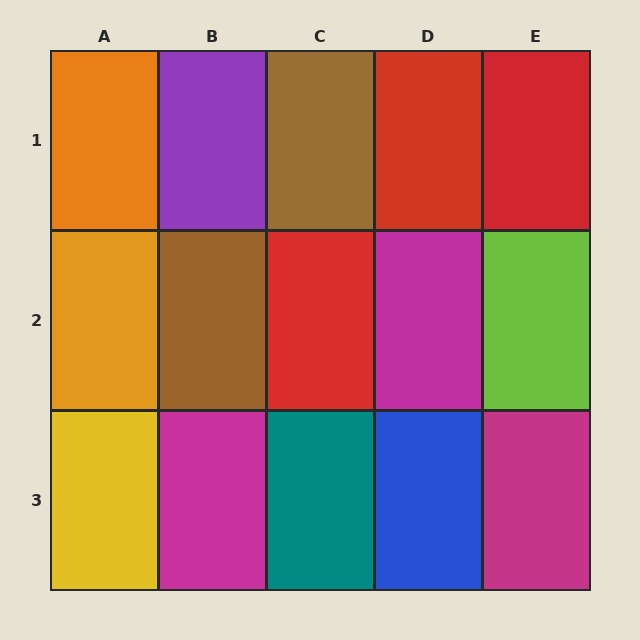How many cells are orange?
2 cells are orange.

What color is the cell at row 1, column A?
Orange.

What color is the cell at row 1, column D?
Red.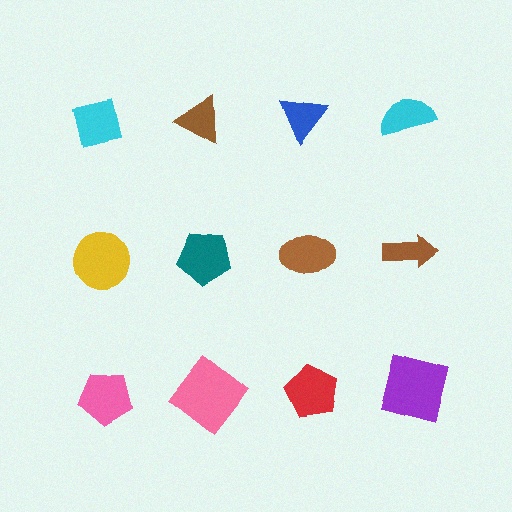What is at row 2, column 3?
A brown ellipse.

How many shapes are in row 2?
4 shapes.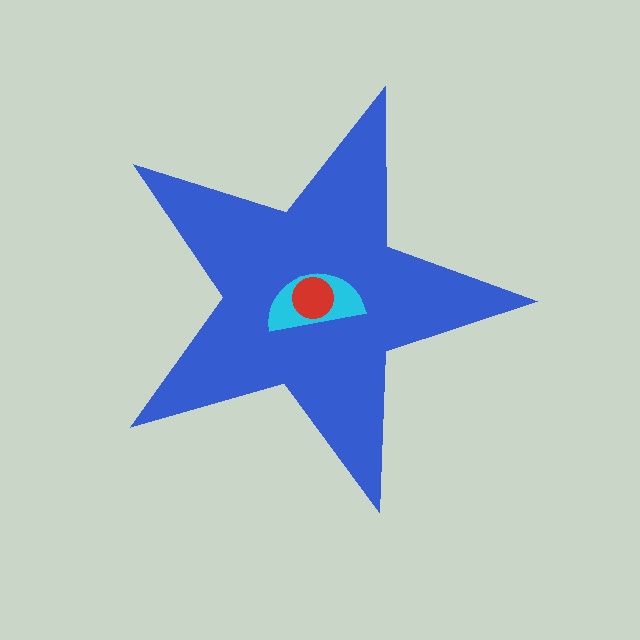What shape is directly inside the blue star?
The cyan semicircle.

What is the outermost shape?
The blue star.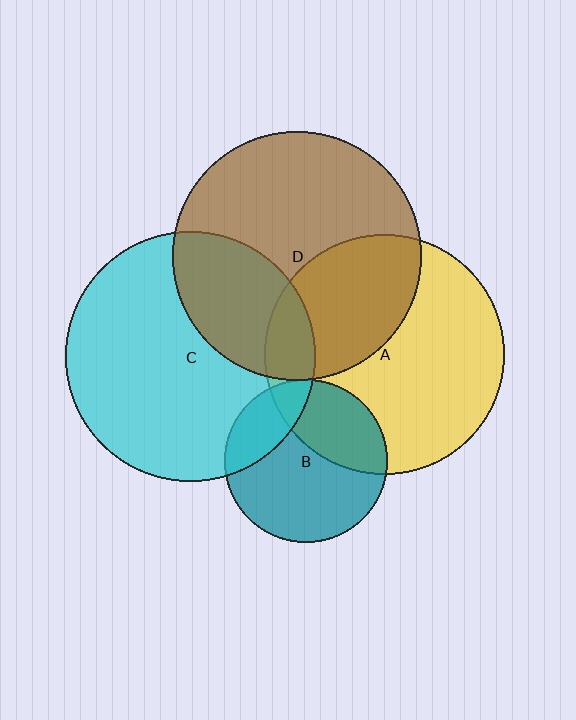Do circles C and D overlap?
Yes.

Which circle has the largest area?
Circle C (cyan).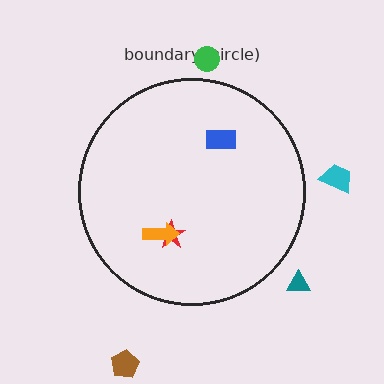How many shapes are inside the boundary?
3 inside, 4 outside.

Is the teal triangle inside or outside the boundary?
Outside.